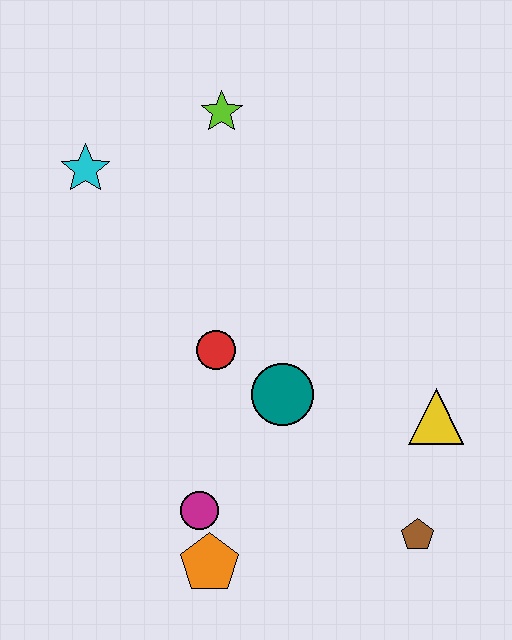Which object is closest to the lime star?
The cyan star is closest to the lime star.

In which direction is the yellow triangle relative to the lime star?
The yellow triangle is below the lime star.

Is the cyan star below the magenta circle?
No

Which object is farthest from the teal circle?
The cyan star is farthest from the teal circle.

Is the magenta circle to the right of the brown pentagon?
No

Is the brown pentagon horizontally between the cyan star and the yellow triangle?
Yes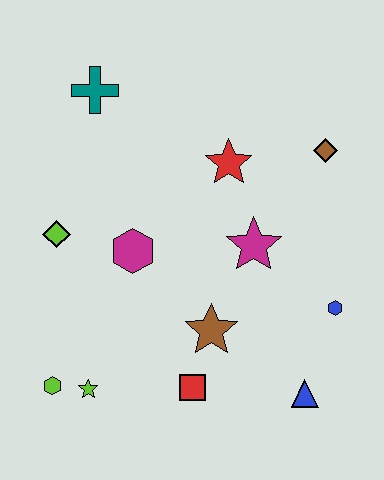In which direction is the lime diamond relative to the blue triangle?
The lime diamond is to the left of the blue triangle.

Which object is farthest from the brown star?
The teal cross is farthest from the brown star.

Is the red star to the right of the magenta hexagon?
Yes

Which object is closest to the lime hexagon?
The lime star is closest to the lime hexagon.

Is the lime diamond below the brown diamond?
Yes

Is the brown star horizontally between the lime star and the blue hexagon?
Yes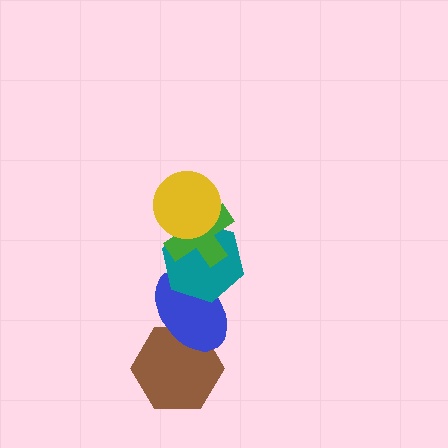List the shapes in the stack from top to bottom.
From top to bottom: the yellow circle, the green cross, the teal hexagon, the blue ellipse, the brown hexagon.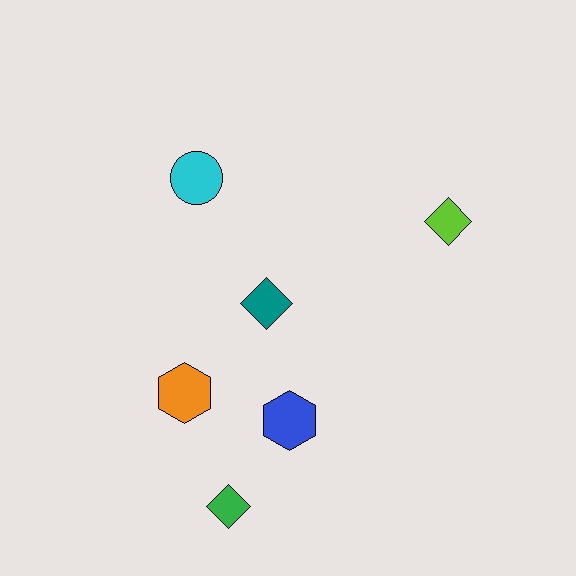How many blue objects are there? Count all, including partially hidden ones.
There is 1 blue object.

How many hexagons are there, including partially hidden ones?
There are 2 hexagons.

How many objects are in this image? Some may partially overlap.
There are 6 objects.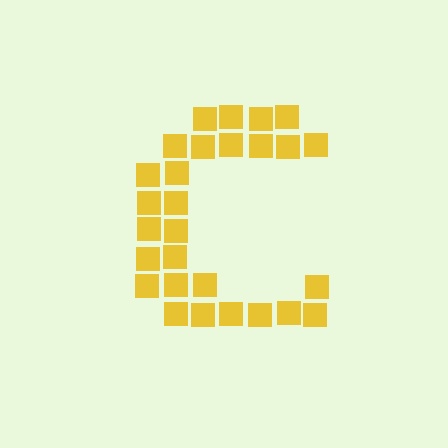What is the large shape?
The large shape is the letter C.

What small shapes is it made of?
It is made of small squares.